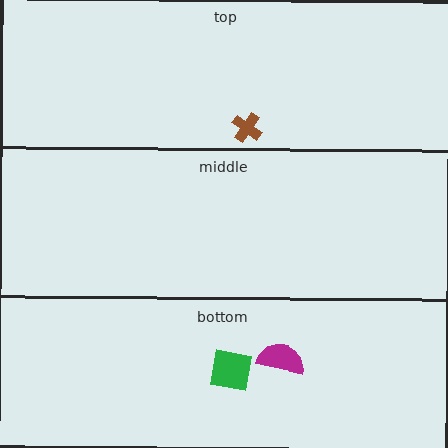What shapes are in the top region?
The brown cross.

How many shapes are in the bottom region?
2.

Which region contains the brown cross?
The top region.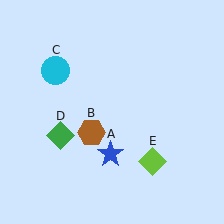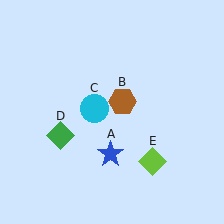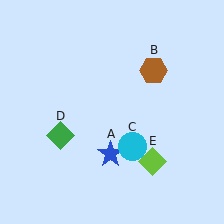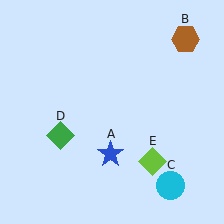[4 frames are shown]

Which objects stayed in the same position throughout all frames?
Blue star (object A) and green diamond (object D) and lime diamond (object E) remained stationary.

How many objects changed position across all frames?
2 objects changed position: brown hexagon (object B), cyan circle (object C).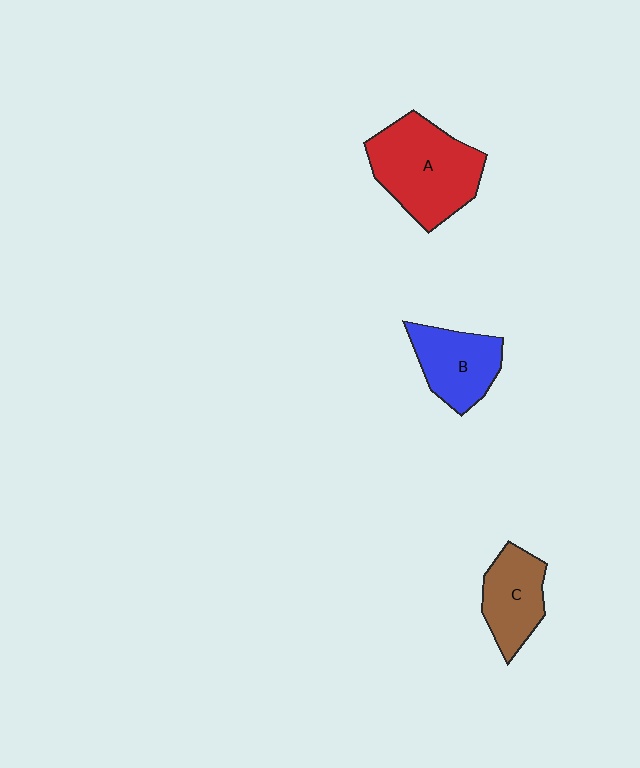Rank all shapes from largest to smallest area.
From largest to smallest: A (red), B (blue), C (brown).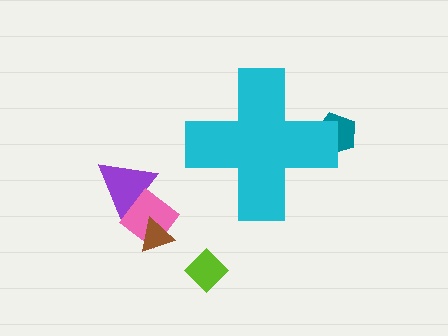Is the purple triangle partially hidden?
No, the purple triangle is fully visible.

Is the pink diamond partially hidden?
No, the pink diamond is fully visible.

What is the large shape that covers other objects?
A cyan cross.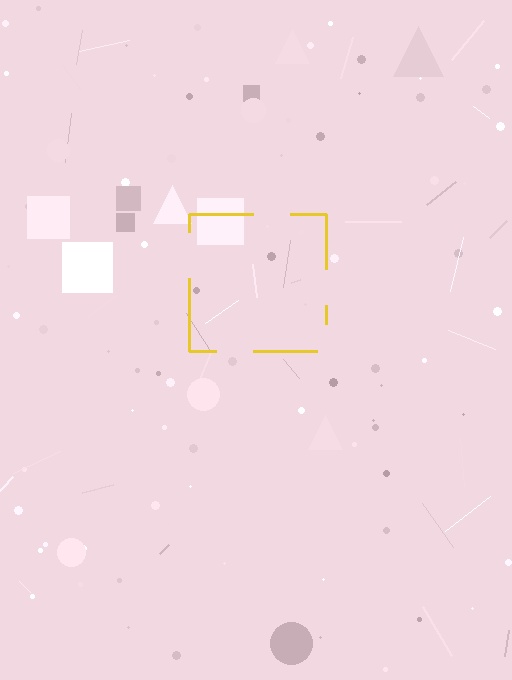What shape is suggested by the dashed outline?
The dashed outline suggests a square.